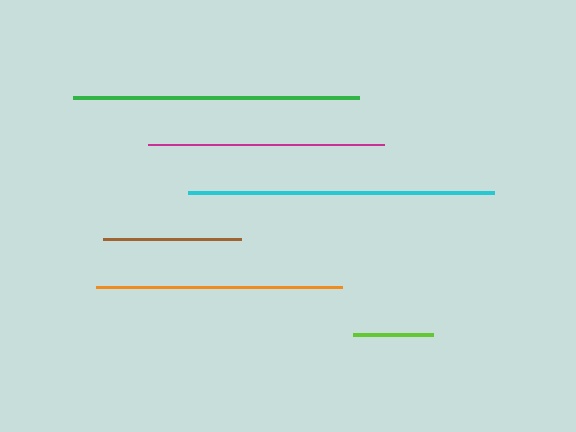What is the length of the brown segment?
The brown segment is approximately 137 pixels long.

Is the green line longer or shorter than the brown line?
The green line is longer than the brown line.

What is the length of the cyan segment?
The cyan segment is approximately 306 pixels long.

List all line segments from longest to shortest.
From longest to shortest: cyan, green, orange, magenta, brown, lime.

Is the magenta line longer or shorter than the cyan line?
The cyan line is longer than the magenta line.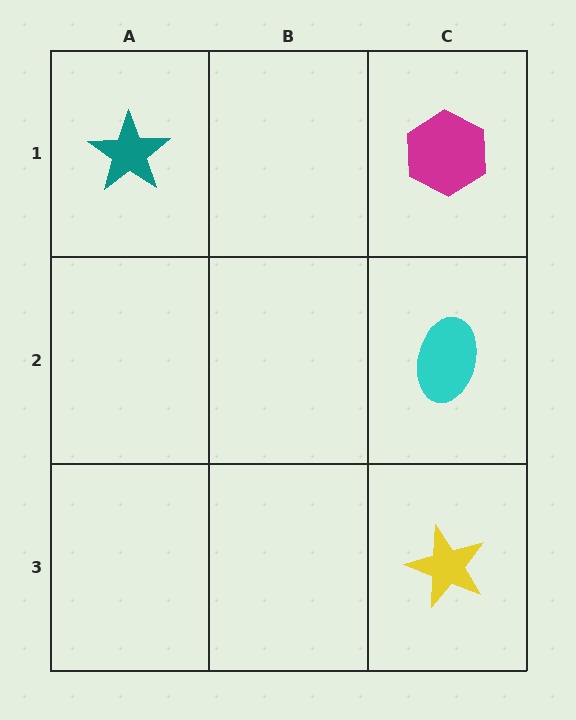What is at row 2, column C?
A cyan ellipse.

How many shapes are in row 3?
1 shape.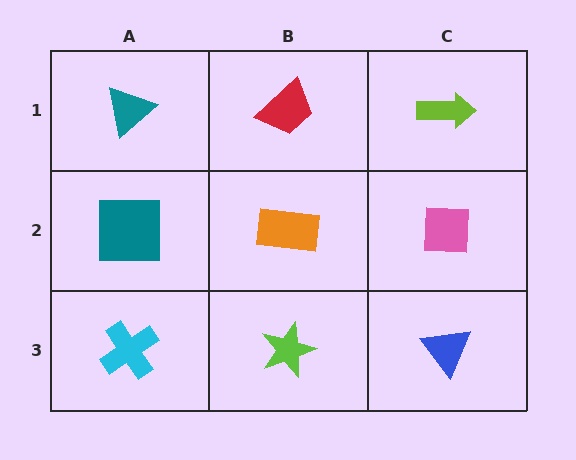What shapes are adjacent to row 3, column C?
A pink square (row 2, column C), a lime star (row 3, column B).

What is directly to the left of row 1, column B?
A teal triangle.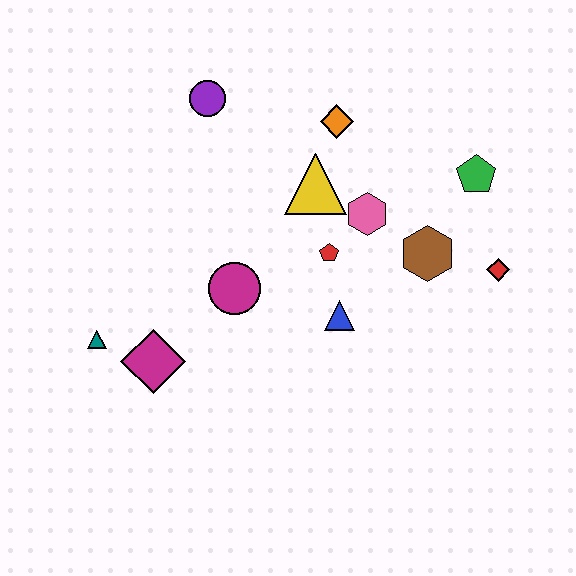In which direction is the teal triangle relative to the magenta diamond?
The teal triangle is to the left of the magenta diamond.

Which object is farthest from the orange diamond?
The teal triangle is farthest from the orange diamond.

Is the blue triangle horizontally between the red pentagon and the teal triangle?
No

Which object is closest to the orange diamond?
The yellow triangle is closest to the orange diamond.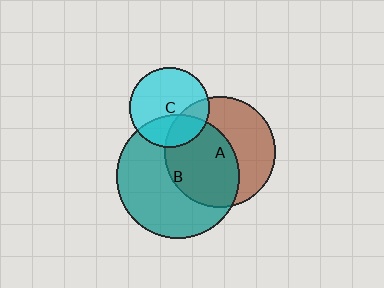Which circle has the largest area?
Circle B (teal).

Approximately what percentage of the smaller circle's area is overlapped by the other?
Approximately 55%.